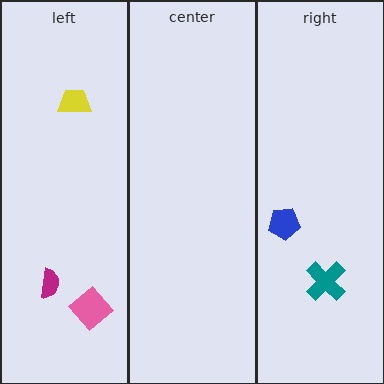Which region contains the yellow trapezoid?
The left region.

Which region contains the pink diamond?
The left region.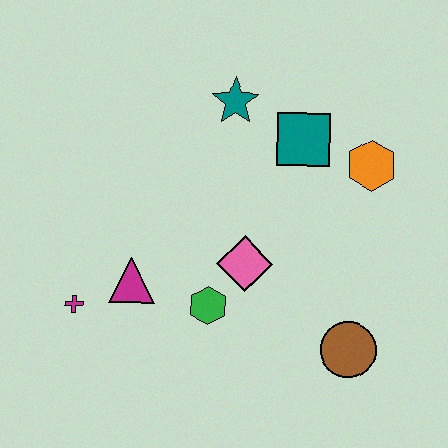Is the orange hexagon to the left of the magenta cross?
No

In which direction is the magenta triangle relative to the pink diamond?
The magenta triangle is to the left of the pink diamond.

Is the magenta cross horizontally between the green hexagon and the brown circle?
No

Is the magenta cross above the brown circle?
Yes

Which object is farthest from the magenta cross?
The orange hexagon is farthest from the magenta cross.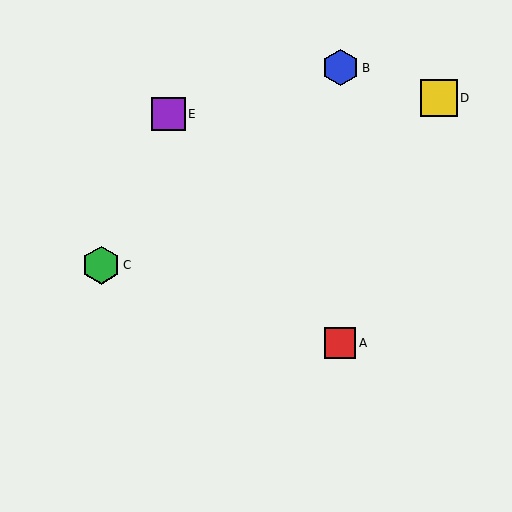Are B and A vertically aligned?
Yes, both are at x≈340.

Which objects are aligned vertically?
Objects A, B are aligned vertically.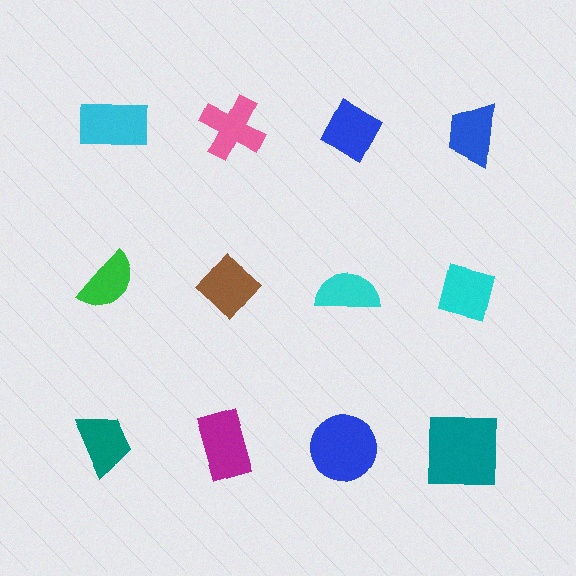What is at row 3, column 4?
A teal square.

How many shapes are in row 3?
4 shapes.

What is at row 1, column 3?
A blue diamond.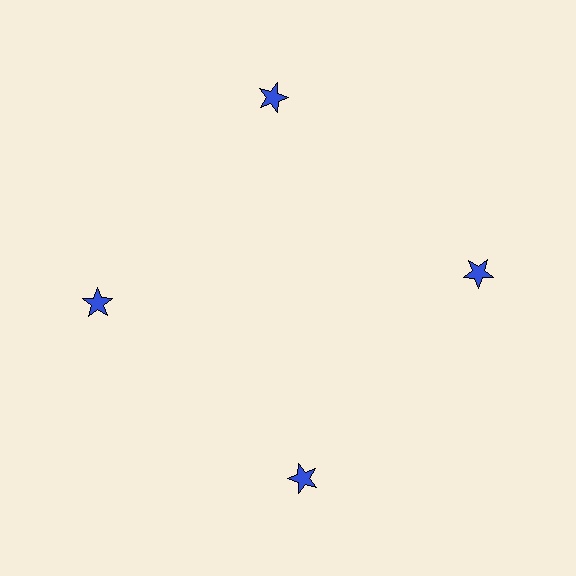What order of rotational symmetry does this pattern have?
This pattern has 4-fold rotational symmetry.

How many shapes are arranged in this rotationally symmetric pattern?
There are 4 shapes, arranged in 4 groups of 1.